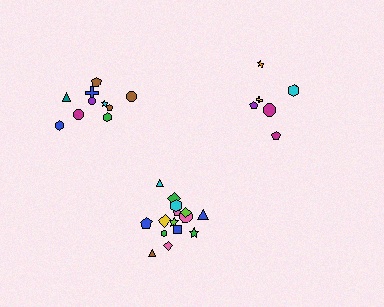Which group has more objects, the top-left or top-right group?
The top-left group.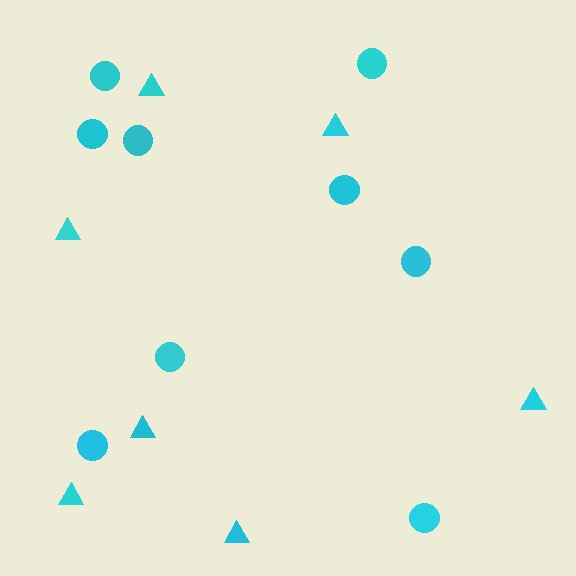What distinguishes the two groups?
There are 2 groups: one group of triangles (7) and one group of circles (9).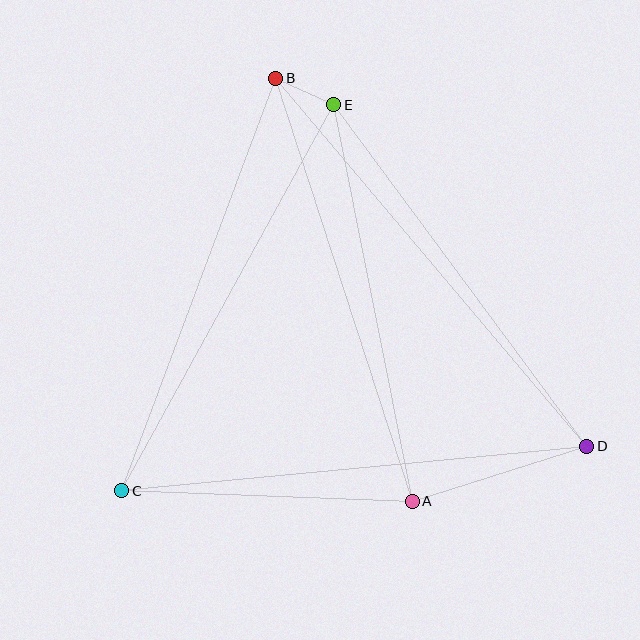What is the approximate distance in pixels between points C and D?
The distance between C and D is approximately 467 pixels.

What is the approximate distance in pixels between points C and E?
The distance between C and E is approximately 440 pixels.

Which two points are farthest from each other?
Points B and D are farthest from each other.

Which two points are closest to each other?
Points B and E are closest to each other.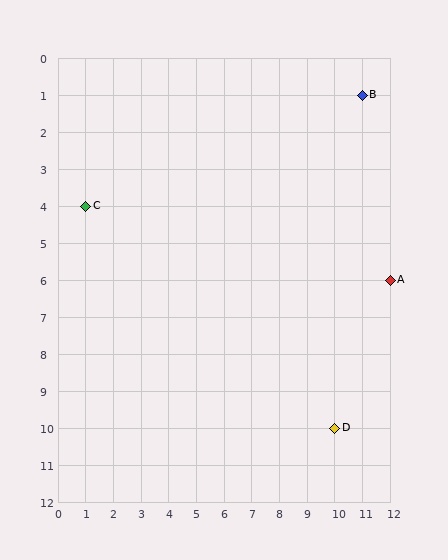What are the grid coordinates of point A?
Point A is at grid coordinates (12, 6).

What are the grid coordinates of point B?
Point B is at grid coordinates (11, 1).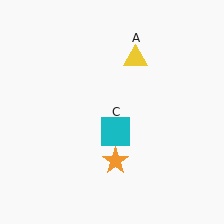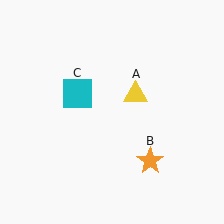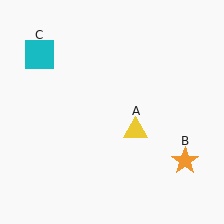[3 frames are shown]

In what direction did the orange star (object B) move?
The orange star (object B) moved right.